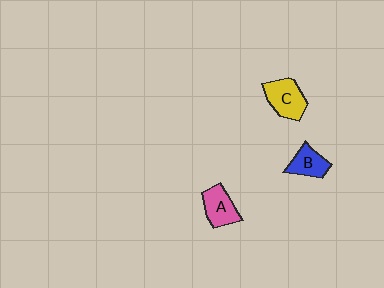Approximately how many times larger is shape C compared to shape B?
Approximately 1.4 times.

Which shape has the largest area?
Shape C (yellow).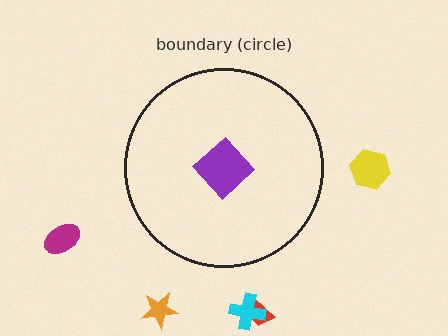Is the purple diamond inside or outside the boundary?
Inside.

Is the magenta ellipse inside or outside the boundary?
Outside.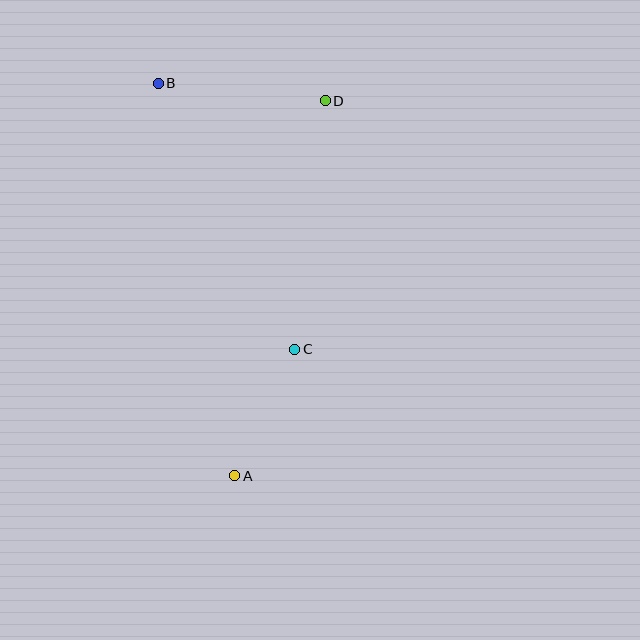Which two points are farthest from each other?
Points A and B are farthest from each other.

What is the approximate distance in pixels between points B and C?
The distance between B and C is approximately 299 pixels.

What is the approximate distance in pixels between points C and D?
The distance between C and D is approximately 251 pixels.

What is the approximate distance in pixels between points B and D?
The distance between B and D is approximately 168 pixels.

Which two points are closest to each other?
Points A and C are closest to each other.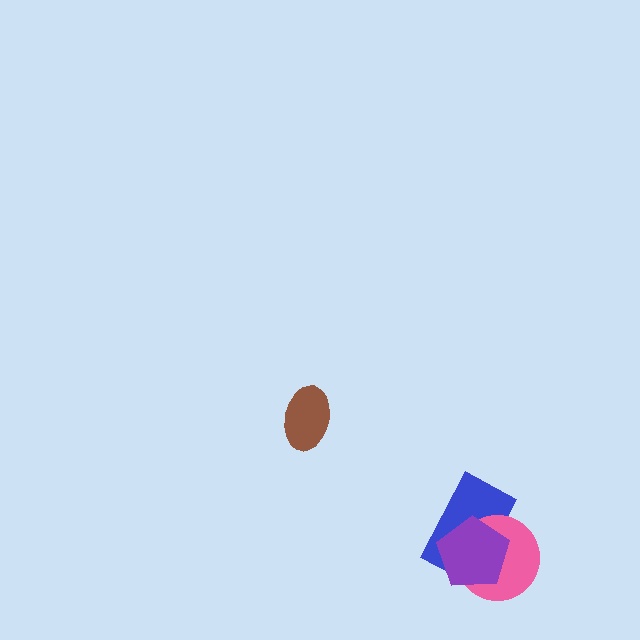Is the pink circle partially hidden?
Yes, it is partially covered by another shape.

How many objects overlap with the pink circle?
2 objects overlap with the pink circle.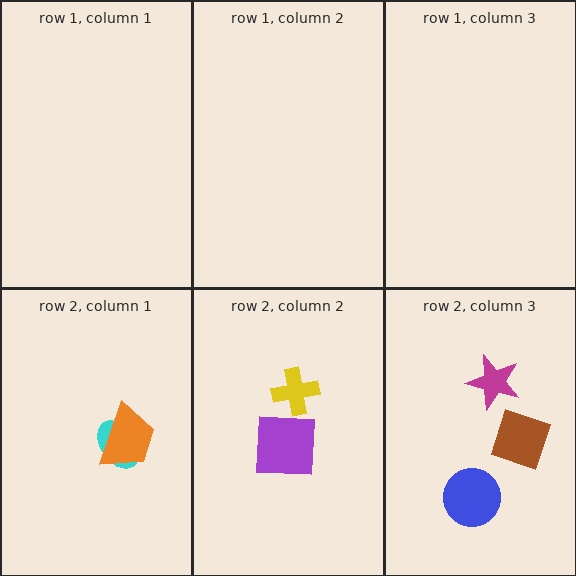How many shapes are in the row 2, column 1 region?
2.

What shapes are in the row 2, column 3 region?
The brown diamond, the magenta star, the blue circle.